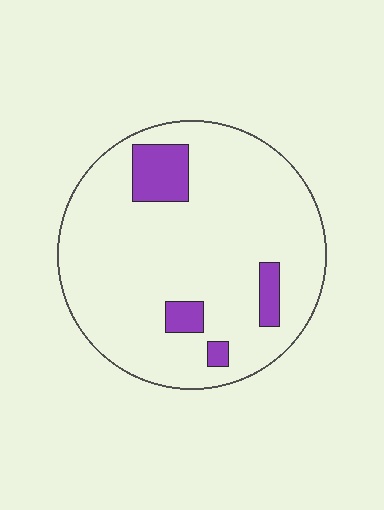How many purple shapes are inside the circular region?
4.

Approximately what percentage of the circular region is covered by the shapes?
Approximately 10%.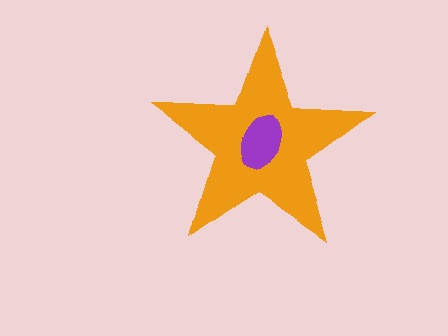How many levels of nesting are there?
2.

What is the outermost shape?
The orange star.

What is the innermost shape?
The purple ellipse.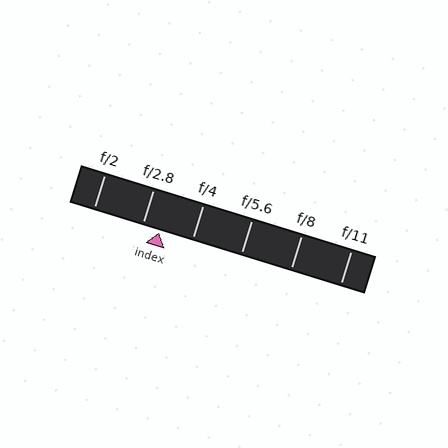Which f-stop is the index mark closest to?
The index mark is closest to f/2.8.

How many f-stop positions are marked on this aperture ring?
There are 6 f-stop positions marked.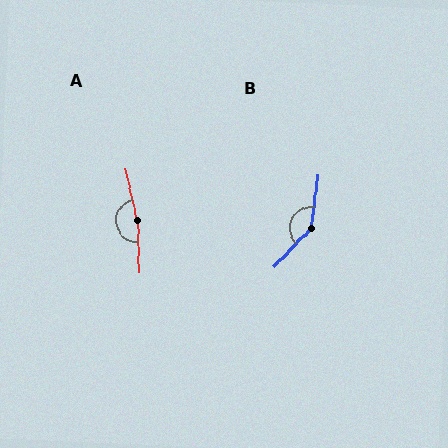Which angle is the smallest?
B, at approximately 144 degrees.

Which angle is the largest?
A, at approximately 169 degrees.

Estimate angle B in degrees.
Approximately 144 degrees.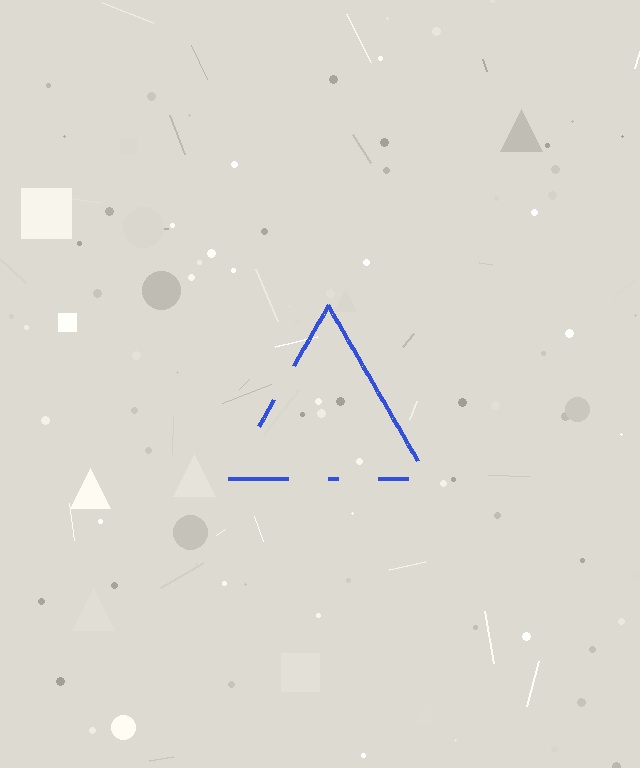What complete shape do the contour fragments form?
The contour fragments form a triangle.